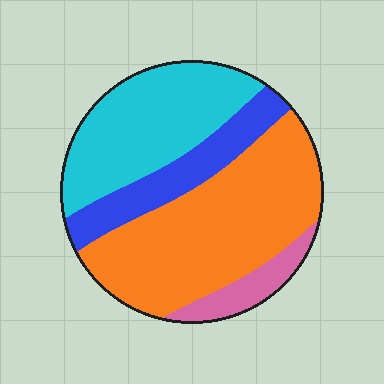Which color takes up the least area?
Pink, at roughly 10%.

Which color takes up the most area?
Orange, at roughly 45%.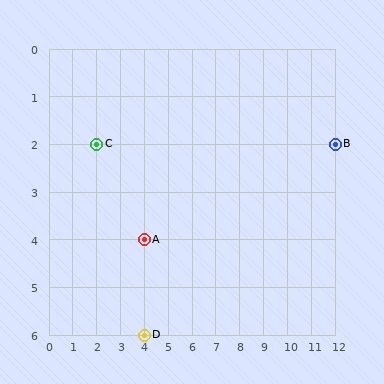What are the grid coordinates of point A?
Point A is at grid coordinates (4, 4).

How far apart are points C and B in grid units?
Points C and B are 10 columns apart.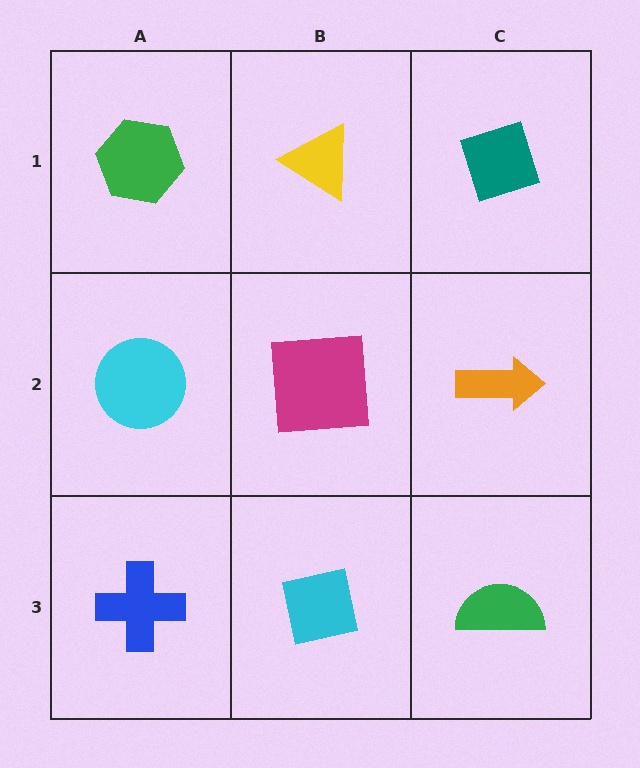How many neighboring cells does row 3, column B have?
3.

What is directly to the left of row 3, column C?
A cyan square.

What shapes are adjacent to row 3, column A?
A cyan circle (row 2, column A), a cyan square (row 3, column B).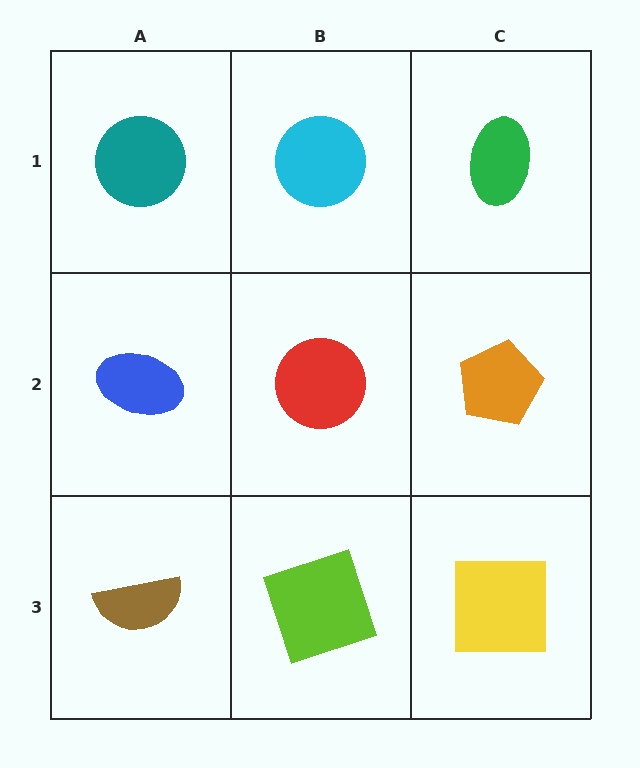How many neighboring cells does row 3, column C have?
2.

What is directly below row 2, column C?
A yellow square.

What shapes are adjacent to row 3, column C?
An orange pentagon (row 2, column C), a lime square (row 3, column B).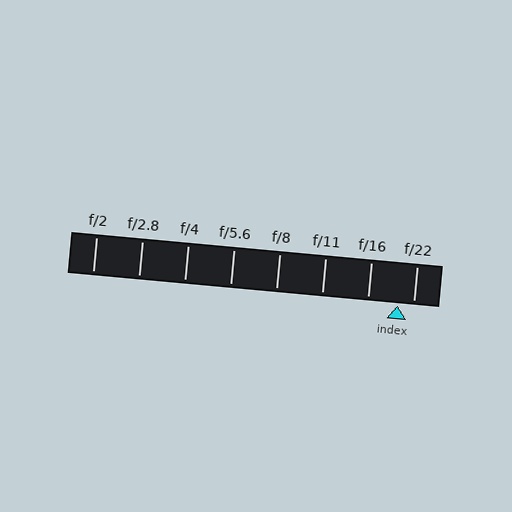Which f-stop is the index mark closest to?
The index mark is closest to f/22.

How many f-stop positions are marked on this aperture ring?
There are 8 f-stop positions marked.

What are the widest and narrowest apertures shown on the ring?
The widest aperture shown is f/2 and the narrowest is f/22.